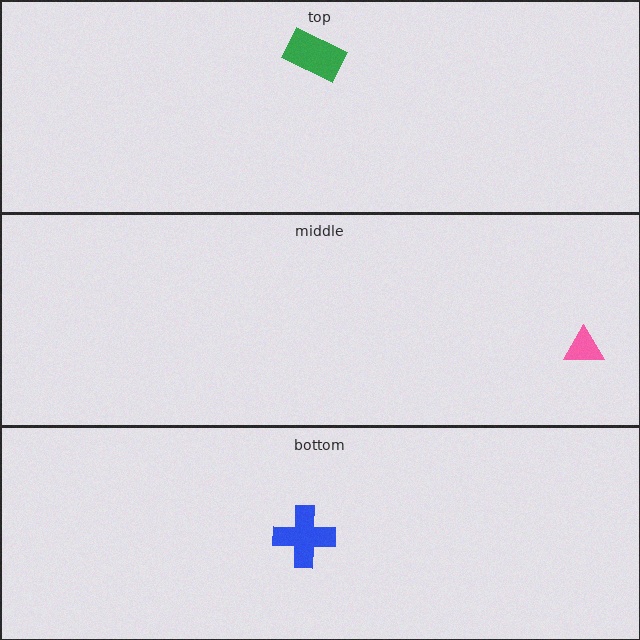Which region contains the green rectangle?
The top region.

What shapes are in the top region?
The green rectangle.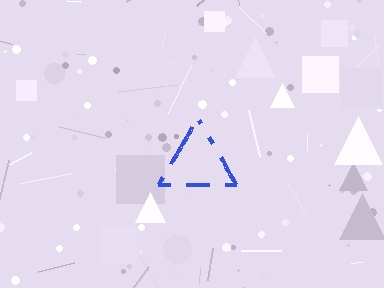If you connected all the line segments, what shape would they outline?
They would outline a triangle.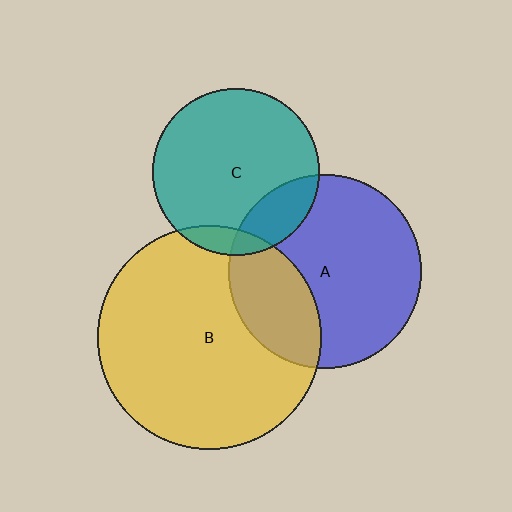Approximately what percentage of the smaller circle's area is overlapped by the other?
Approximately 30%.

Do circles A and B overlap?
Yes.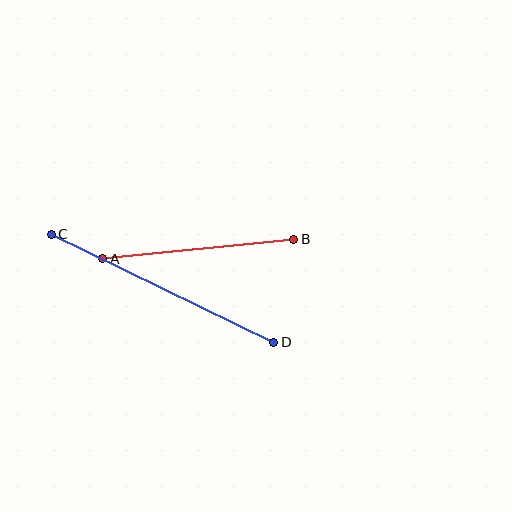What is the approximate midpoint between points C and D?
The midpoint is at approximately (162, 288) pixels.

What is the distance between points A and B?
The distance is approximately 192 pixels.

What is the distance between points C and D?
The distance is approximately 247 pixels.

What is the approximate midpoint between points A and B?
The midpoint is at approximately (198, 249) pixels.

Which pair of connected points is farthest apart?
Points C and D are farthest apart.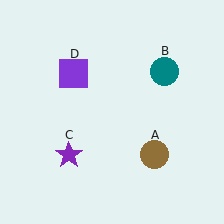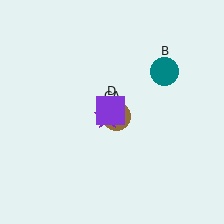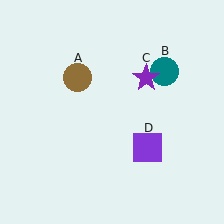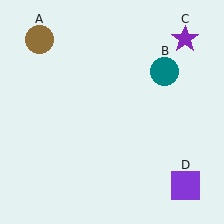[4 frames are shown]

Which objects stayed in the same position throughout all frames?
Teal circle (object B) remained stationary.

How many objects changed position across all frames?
3 objects changed position: brown circle (object A), purple star (object C), purple square (object D).